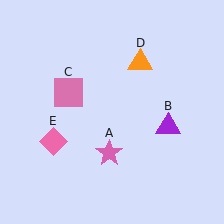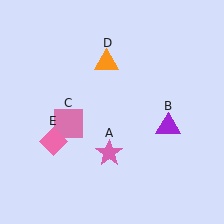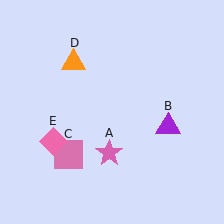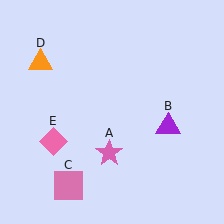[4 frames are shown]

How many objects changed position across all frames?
2 objects changed position: pink square (object C), orange triangle (object D).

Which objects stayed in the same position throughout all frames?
Pink star (object A) and purple triangle (object B) and pink diamond (object E) remained stationary.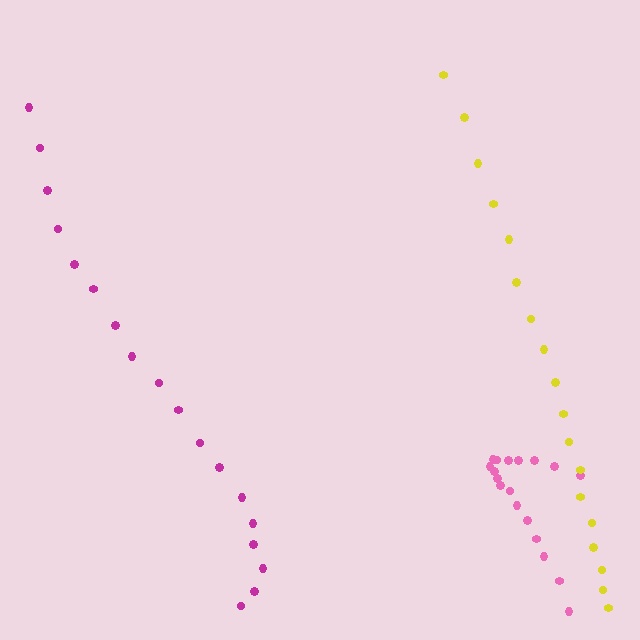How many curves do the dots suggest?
There are 3 distinct paths.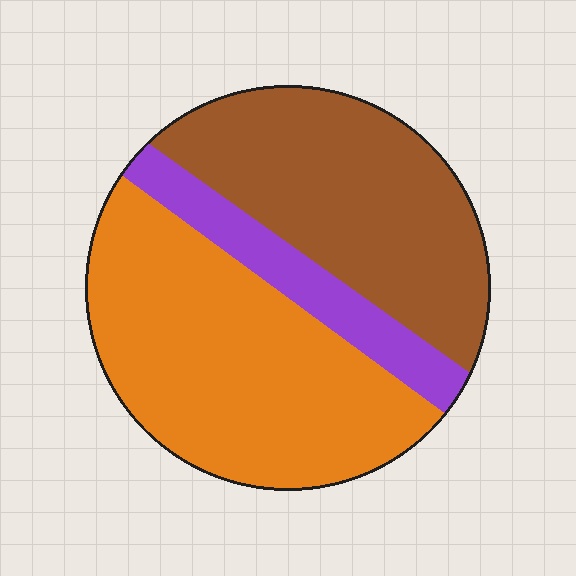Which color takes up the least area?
Purple, at roughly 15%.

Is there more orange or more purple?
Orange.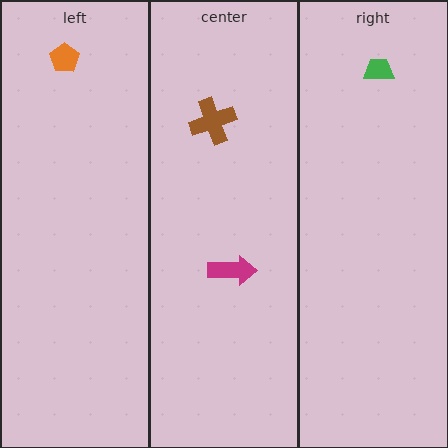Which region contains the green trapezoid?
The right region.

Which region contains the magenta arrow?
The center region.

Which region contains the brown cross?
The center region.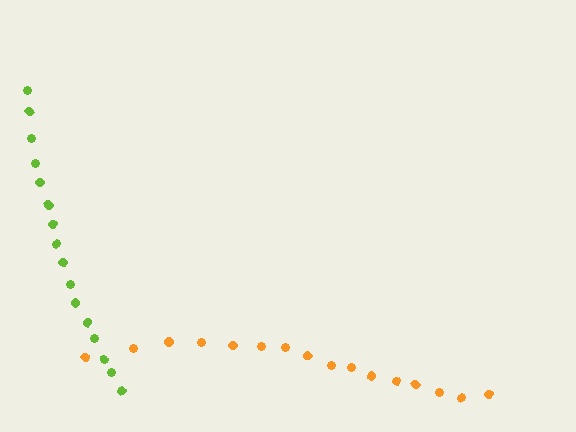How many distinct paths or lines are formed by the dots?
There are 2 distinct paths.